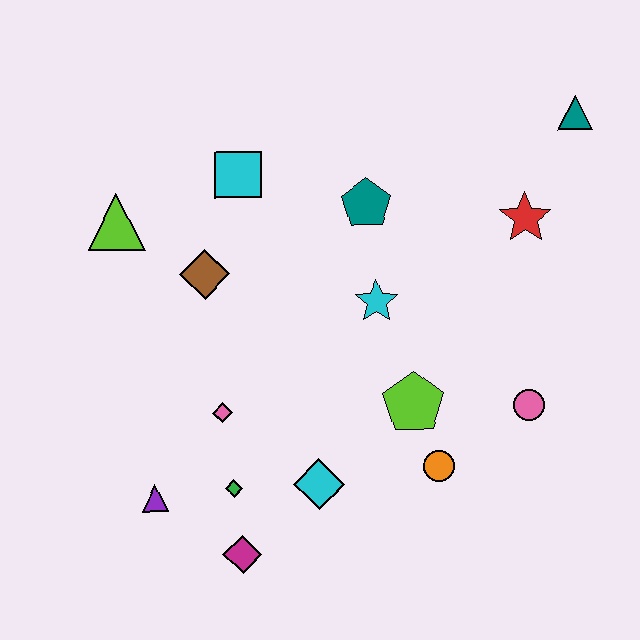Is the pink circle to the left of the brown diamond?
No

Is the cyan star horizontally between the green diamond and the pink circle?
Yes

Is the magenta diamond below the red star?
Yes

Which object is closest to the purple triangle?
The green diamond is closest to the purple triangle.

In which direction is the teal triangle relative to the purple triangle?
The teal triangle is to the right of the purple triangle.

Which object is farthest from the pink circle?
The lime triangle is farthest from the pink circle.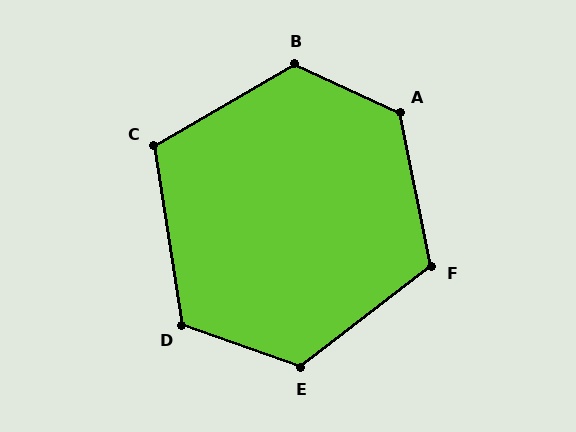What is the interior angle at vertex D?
Approximately 119 degrees (obtuse).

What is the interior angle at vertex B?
Approximately 125 degrees (obtuse).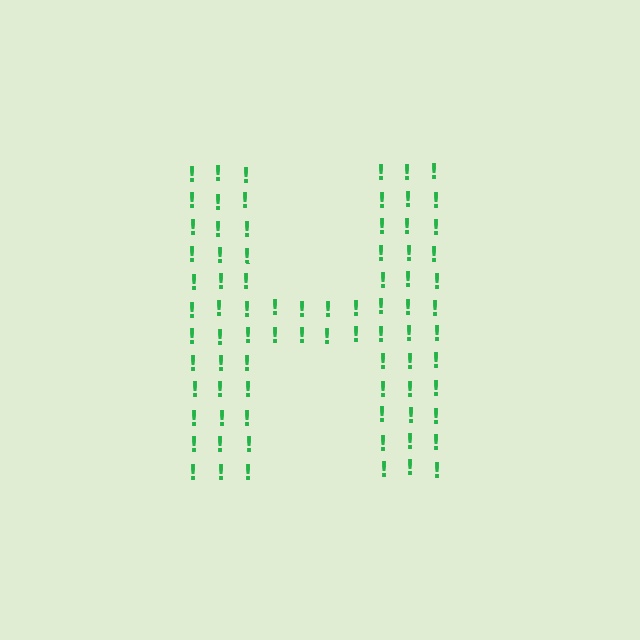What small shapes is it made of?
It is made of small exclamation marks.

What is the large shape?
The large shape is the letter H.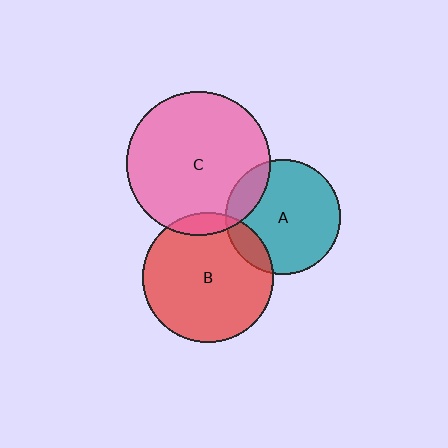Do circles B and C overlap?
Yes.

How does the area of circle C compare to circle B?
Approximately 1.2 times.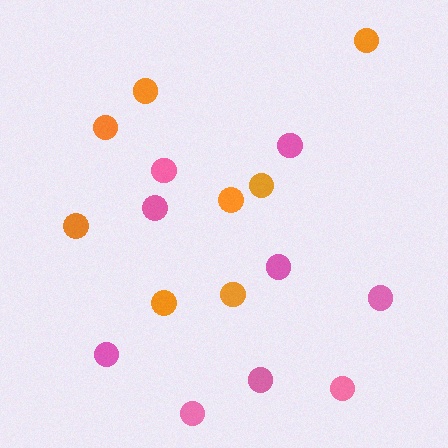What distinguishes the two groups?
There are 2 groups: one group of orange circles (8) and one group of pink circles (9).